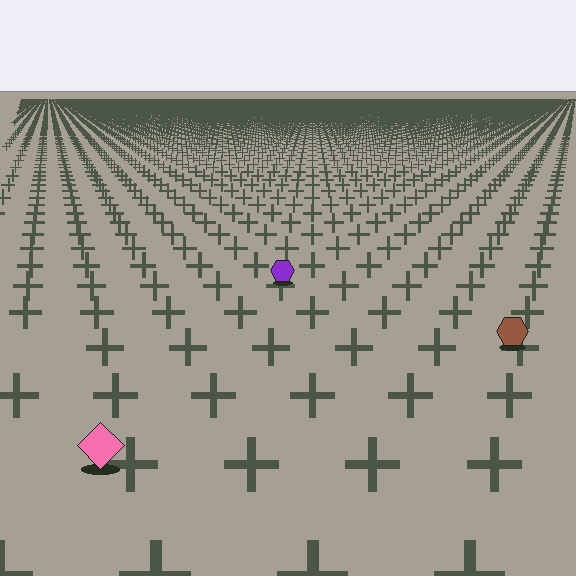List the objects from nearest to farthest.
From nearest to farthest: the pink diamond, the brown hexagon, the purple hexagon.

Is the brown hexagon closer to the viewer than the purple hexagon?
Yes. The brown hexagon is closer — you can tell from the texture gradient: the ground texture is coarser near it.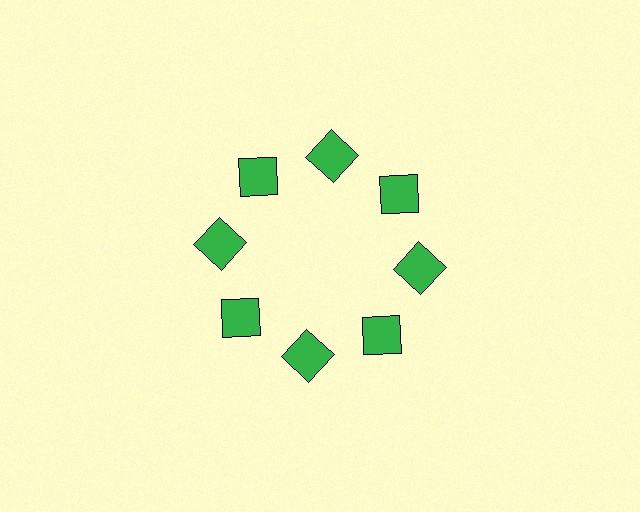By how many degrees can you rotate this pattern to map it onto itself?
The pattern maps onto itself every 45 degrees of rotation.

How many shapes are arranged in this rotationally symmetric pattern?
There are 8 shapes, arranged in 8 groups of 1.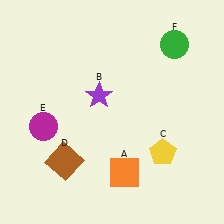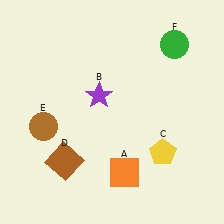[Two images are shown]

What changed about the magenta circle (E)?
In Image 1, E is magenta. In Image 2, it changed to brown.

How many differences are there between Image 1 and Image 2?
There is 1 difference between the two images.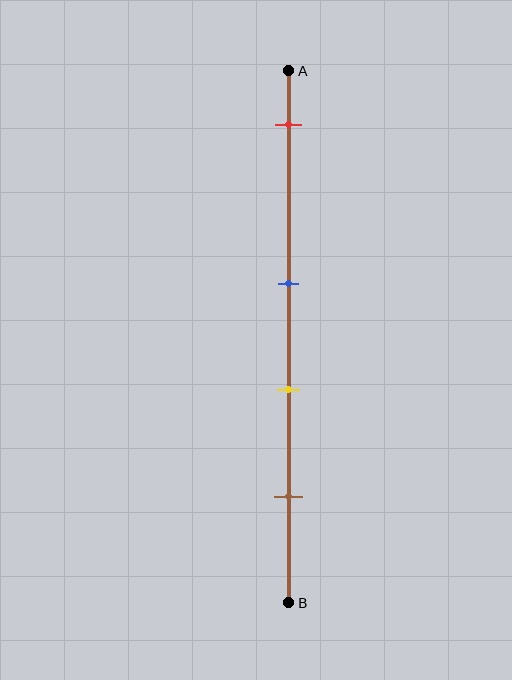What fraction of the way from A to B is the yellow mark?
The yellow mark is approximately 60% (0.6) of the way from A to B.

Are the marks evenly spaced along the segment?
No, the marks are not evenly spaced.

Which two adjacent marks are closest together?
The blue and yellow marks are the closest adjacent pair.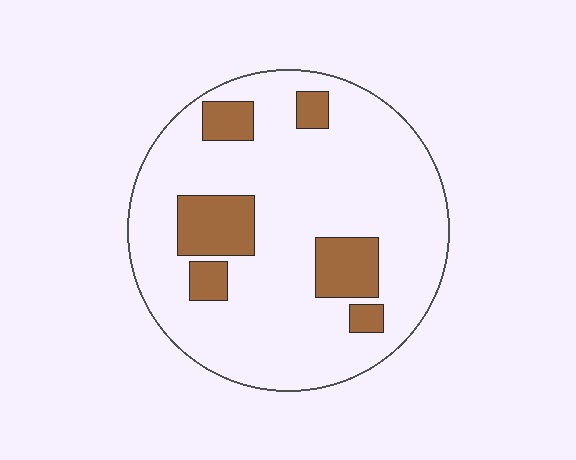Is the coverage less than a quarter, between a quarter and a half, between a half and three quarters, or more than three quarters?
Less than a quarter.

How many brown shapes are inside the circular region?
6.